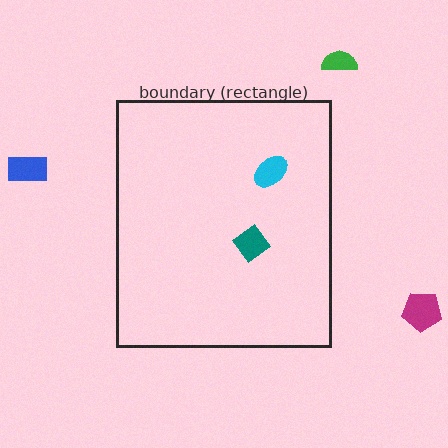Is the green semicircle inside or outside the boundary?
Outside.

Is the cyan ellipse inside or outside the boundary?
Inside.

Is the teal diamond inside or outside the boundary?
Inside.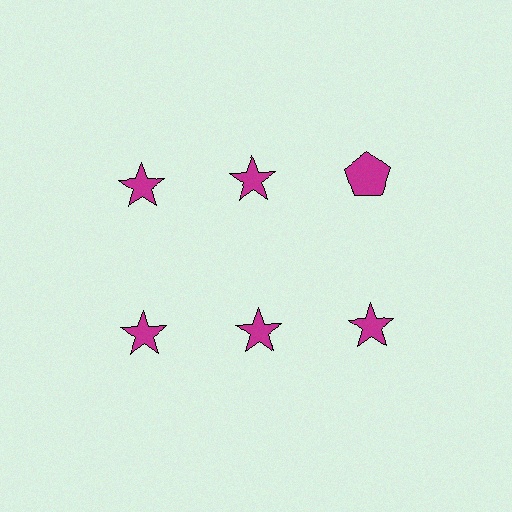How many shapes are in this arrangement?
There are 6 shapes arranged in a grid pattern.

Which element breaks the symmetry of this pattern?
The magenta pentagon in the top row, center column breaks the symmetry. All other shapes are magenta stars.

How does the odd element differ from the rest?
It has a different shape: pentagon instead of star.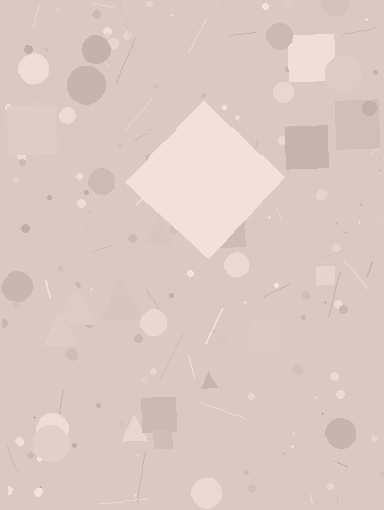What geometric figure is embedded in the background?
A diamond is embedded in the background.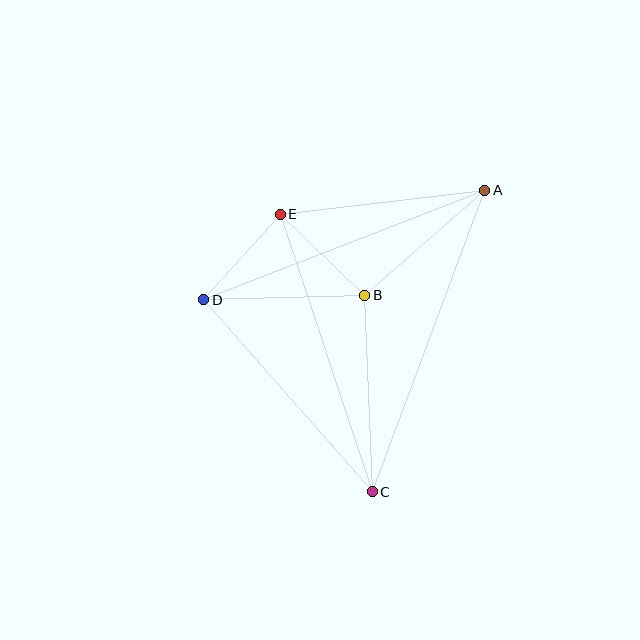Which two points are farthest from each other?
Points A and C are farthest from each other.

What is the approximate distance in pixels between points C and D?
The distance between C and D is approximately 255 pixels.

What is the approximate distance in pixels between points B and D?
The distance between B and D is approximately 161 pixels.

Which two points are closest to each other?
Points D and E are closest to each other.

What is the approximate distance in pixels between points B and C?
The distance between B and C is approximately 196 pixels.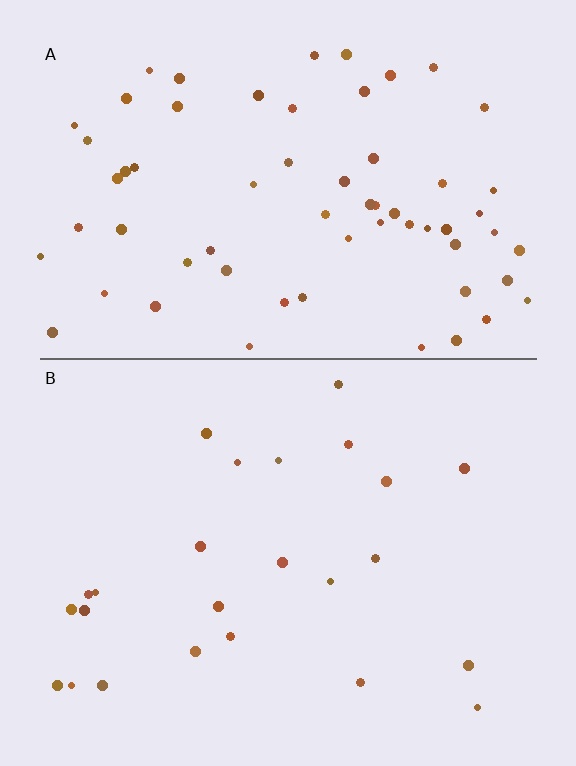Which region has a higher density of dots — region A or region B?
A (the top).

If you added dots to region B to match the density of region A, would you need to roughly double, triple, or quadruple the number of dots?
Approximately triple.